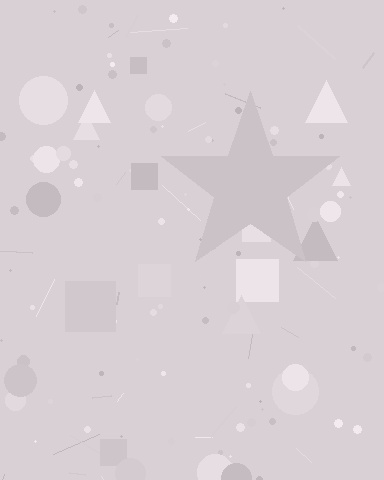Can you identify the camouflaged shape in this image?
The camouflaged shape is a star.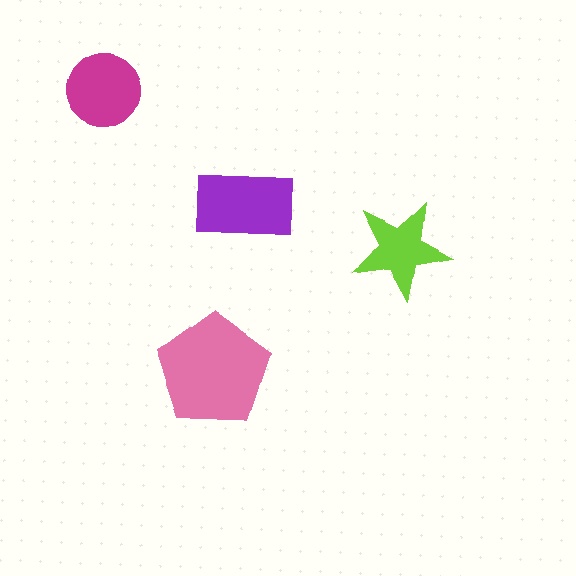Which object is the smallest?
The lime star.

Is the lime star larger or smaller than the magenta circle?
Smaller.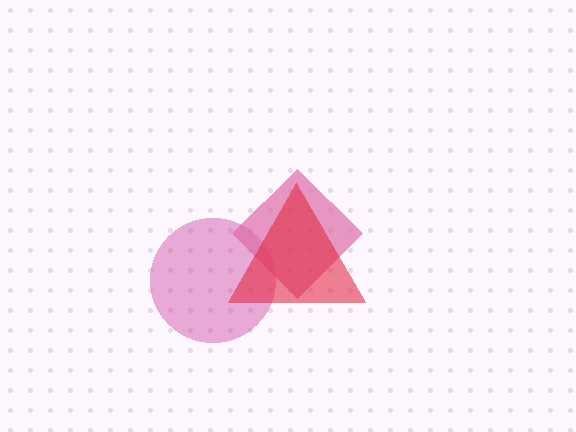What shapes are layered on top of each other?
The layered shapes are: a magenta circle, a pink diamond, a red triangle.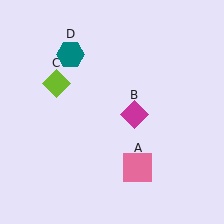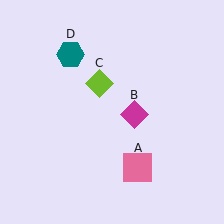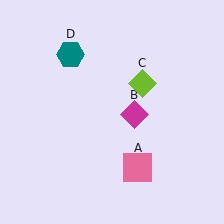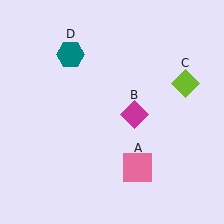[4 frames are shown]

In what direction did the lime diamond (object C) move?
The lime diamond (object C) moved right.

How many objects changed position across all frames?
1 object changed position: lime diamond (object C).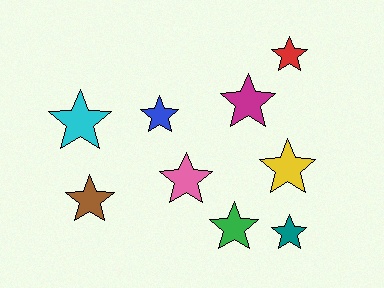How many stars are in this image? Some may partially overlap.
There are 9 stars.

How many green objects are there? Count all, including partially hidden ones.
There is 1 green object.